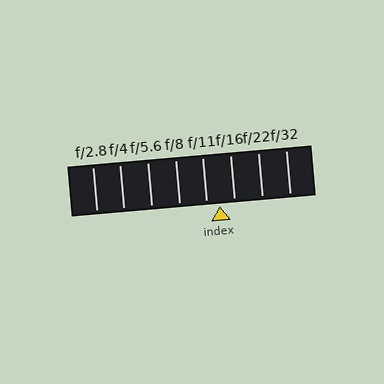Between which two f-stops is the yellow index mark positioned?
The index mark is between f/11 and f/16.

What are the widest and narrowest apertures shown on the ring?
The widest aperture shown is f/2.8 and the narrowest is f/32.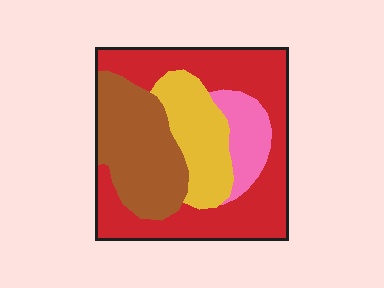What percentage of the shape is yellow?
Yellow covers about 20% of the shape.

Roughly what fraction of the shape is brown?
Brown takes up about one quarter (1/4) of the shape.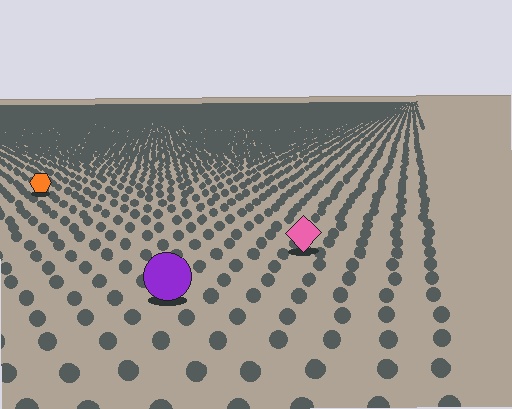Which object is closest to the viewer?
The purple circle is closest. The texture marks near it are larger and more spread out.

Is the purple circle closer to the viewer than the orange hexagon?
Yes. The purple circle is closer — you can tell from the texture gradient: the ground texture is coarser near it.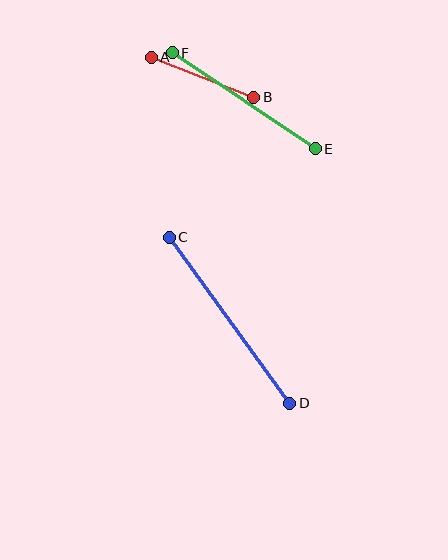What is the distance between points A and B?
The distance is approximately 110 pixels.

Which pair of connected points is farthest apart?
Points C and D are farthest apart.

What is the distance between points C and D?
The distance is approximately 205 pixels.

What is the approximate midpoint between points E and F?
The midpoint is at approximately (244, 101) pixels.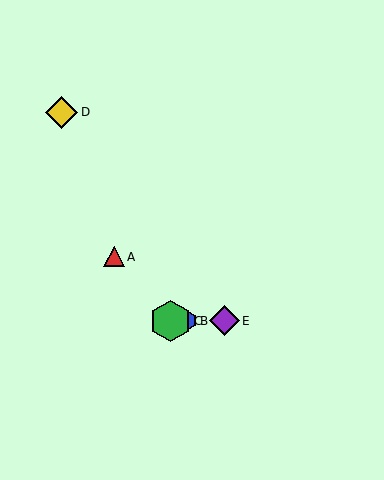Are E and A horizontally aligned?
No, E is at y≈321 and A is at y≈257.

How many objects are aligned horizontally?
3 objects (B, C, E) are aligned horizontally.